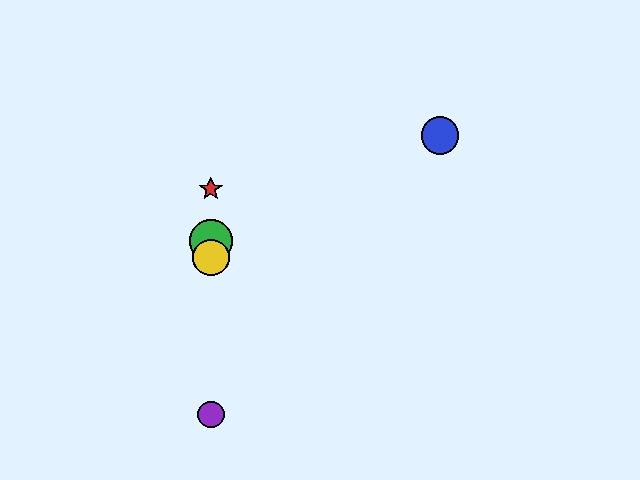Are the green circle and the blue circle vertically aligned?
No, the green circle is at x≈211 and the blue circle is at x≈440.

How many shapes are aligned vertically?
4 shapes (the red star, the green circle, the yellow circle, the purple circle) are aligned vertically.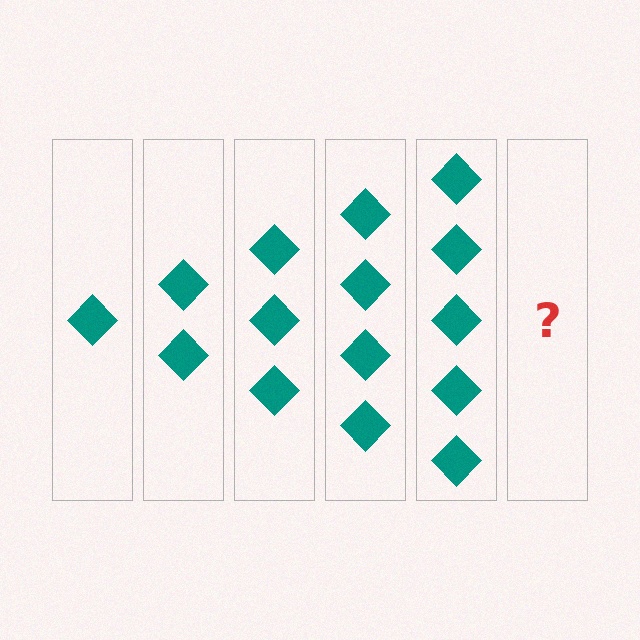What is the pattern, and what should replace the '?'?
The pattern is that each step adds one more diamond. The '?' should be 6 diamonds.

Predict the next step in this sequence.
The next step is 6 diamonds.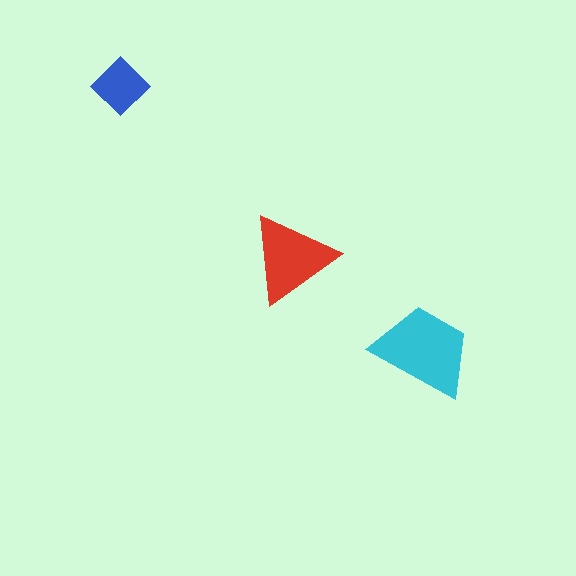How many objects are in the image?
There are 3 objects in the image.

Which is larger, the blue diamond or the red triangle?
The red triangle.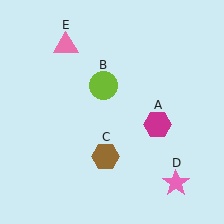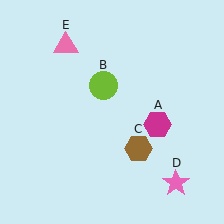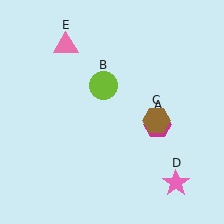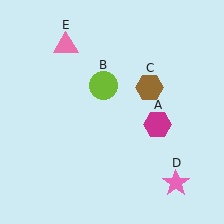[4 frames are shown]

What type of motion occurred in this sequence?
The brown hexagon (object C) rotated counterclockwise around the center of the scene.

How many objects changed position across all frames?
1 object changed position: brown hexagon (object C).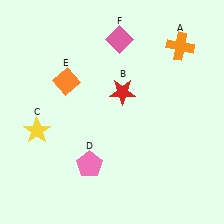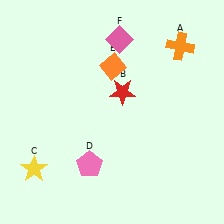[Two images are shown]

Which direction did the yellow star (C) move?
The yellow star (C) moved down.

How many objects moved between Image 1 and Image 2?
2 objects moved between the two images.